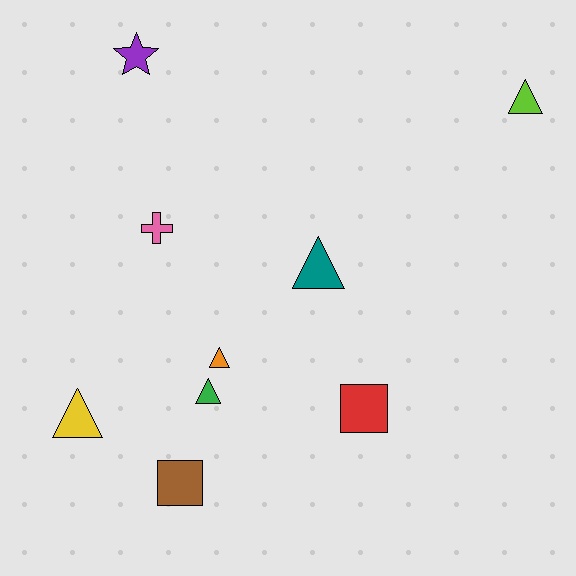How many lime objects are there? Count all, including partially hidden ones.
There is 1 lime object.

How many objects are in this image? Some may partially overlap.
There are 9 objects.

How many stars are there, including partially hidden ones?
There is 1 star.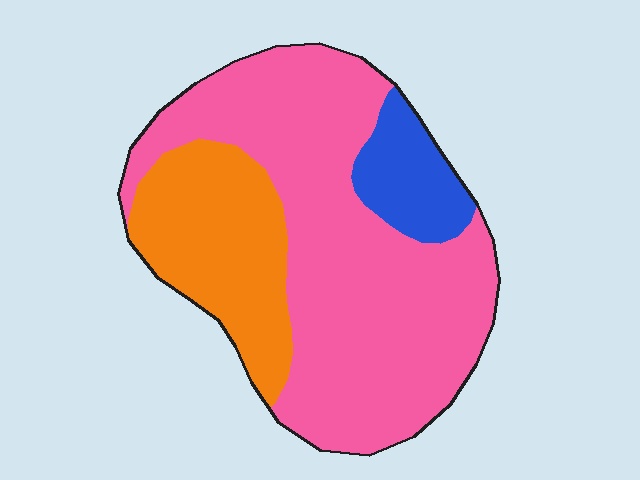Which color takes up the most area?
Pink, at roughly 65%.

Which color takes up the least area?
Blue, at roughly 10%.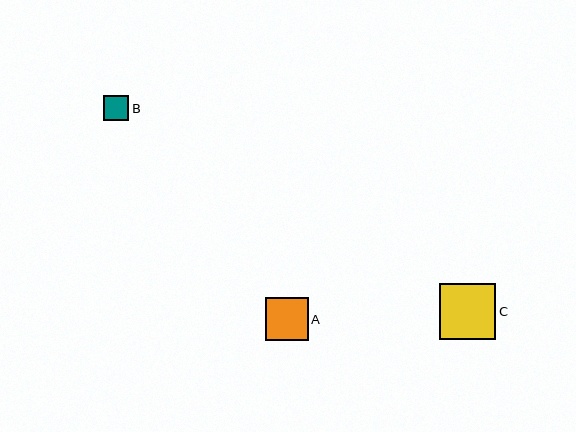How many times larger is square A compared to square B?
Square A is approximately 1.7 times the size of square B.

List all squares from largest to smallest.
From largest to smallest: C, A, B.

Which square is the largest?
Square C is the largest with a size of approximately 56 pixels.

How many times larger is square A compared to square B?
Square A is approximately 1.7 times the size of square B.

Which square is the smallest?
Square B is the smallest with a size of approximately 25 pixels.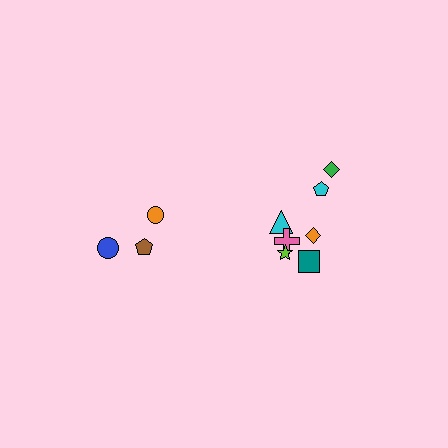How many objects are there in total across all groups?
There are 10 objects.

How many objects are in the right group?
There are 7 objects.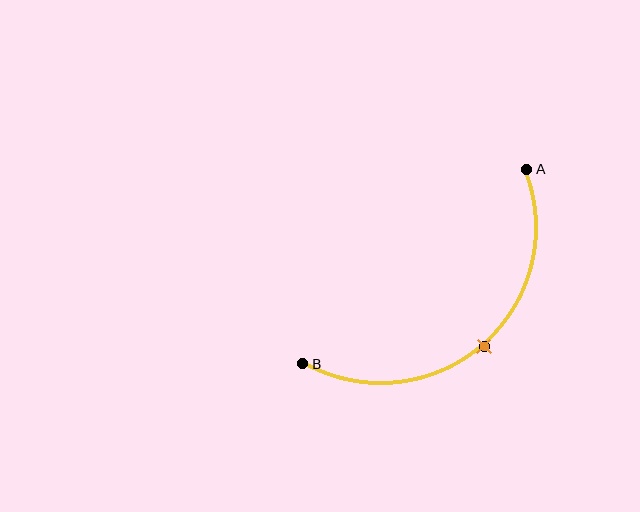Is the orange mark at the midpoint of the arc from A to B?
Yes. The orange mark lies on the arc at equal arc-length from both A and B — it is the arc midpoint.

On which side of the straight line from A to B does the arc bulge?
The arc bulges below and to the right of the straight line connecting A and B.